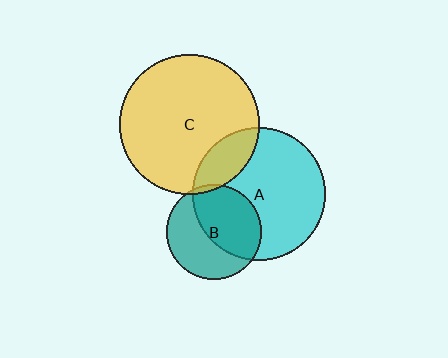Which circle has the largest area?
Circle C (yellow).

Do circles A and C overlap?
Yes.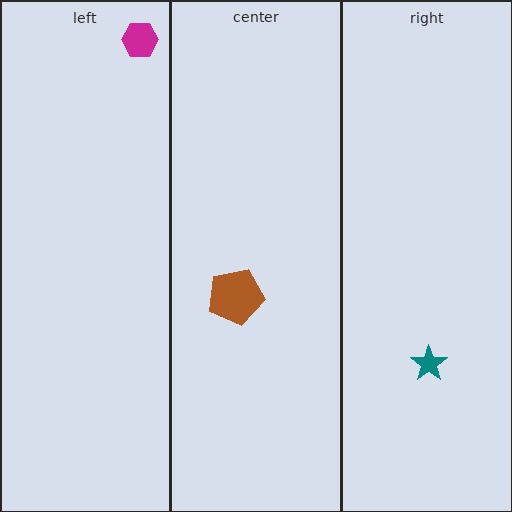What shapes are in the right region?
The teal star.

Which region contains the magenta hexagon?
The left region.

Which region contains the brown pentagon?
The center region.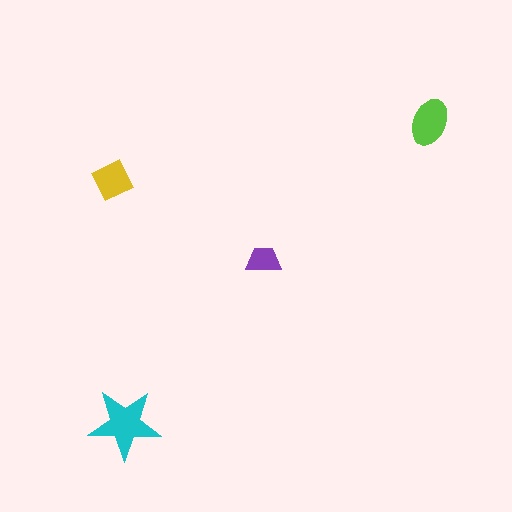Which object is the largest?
The cyan star.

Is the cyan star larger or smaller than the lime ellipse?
Larger.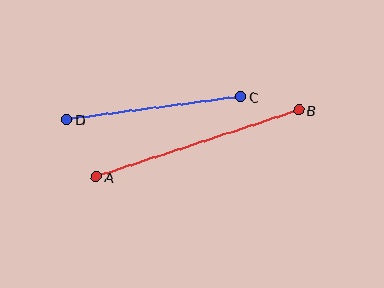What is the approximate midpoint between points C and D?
The midpoint is at approximately (154, 108) pixels.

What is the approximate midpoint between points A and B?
The midpoint is at approximately (198, 144) pixels.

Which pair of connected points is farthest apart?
Points A and B are farthest apart.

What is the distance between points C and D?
The distance is approximately 176 pixels.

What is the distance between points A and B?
The distance is approximately 213 pixels.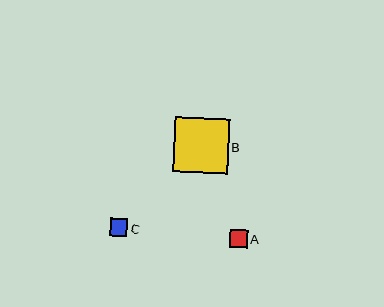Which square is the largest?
Square B is the largest with a size of approximately 55 pixels.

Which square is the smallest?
Square C is the smallest with a size of approximately 18 pixels.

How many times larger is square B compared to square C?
Square B is approximately 3.1 times the size of square C.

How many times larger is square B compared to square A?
Square B is approximately 3.1 times the size of square A.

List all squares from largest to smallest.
From largest to smallest: B, A, C.